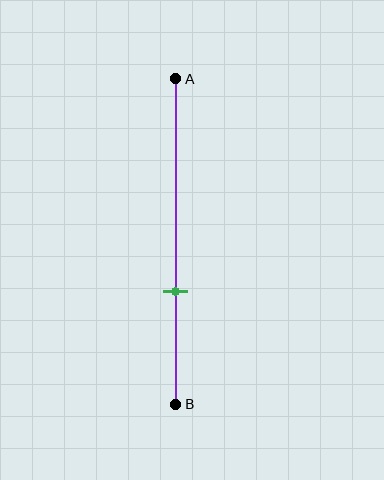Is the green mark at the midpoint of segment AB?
No, the mark is at about 65% from A, not at the 50% midpoint.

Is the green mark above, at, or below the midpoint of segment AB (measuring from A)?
The green mark is below the midpoint of segment AB.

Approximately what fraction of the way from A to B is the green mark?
The green mark is approximately 65% of the way from A to B.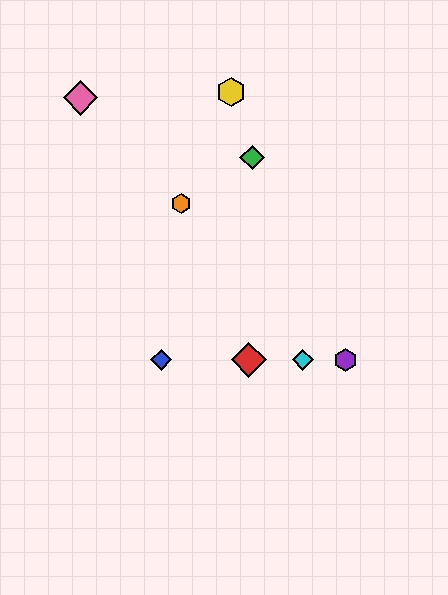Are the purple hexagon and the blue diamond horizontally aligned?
Yes, both are at y≈360.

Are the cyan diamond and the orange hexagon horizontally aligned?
No, the cyan diamond is at y≈360 and the orange hexagon is at y≈203.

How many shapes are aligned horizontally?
4 shapes (the red diamond, the blue diamond, the purple hexagon, the cyan diamond) are aligned horizontally.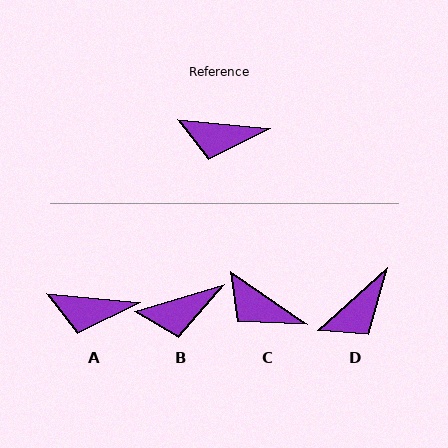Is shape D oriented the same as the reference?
No, it is off by about 47 degrees.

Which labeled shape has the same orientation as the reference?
A.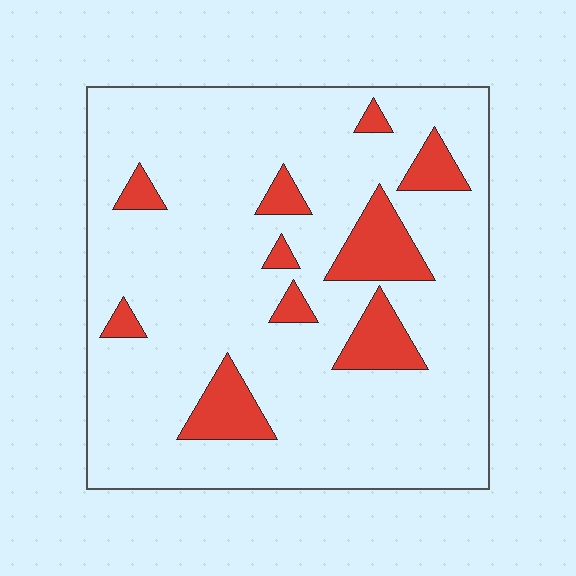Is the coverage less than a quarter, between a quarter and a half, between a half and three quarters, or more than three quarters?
Less than a quarter.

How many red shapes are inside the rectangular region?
10.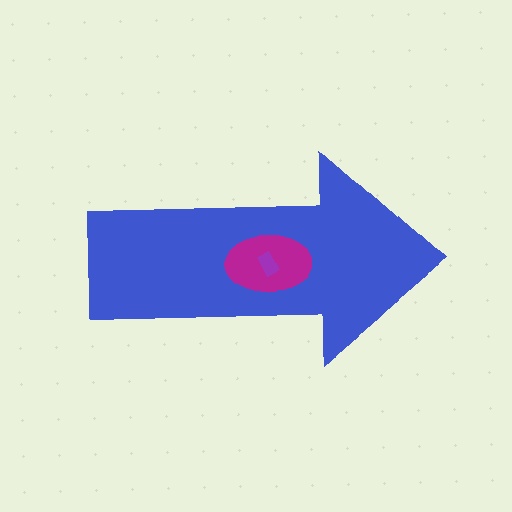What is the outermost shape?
The blue arrow.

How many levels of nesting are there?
3.